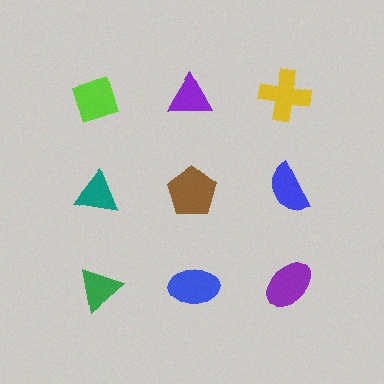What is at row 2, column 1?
A teal triangle.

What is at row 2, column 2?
A brown pentagon.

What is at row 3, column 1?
A green triangle.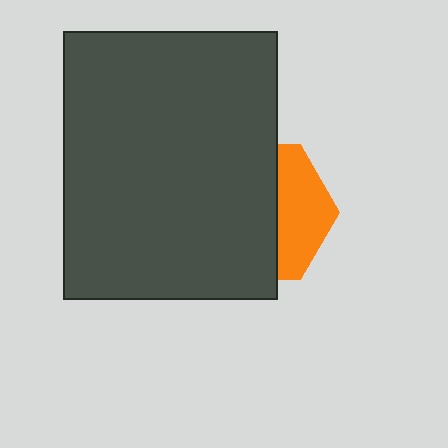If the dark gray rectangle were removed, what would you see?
You would see the complete orange hexagon.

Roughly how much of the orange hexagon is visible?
A small part of it is visible (roughly 37%).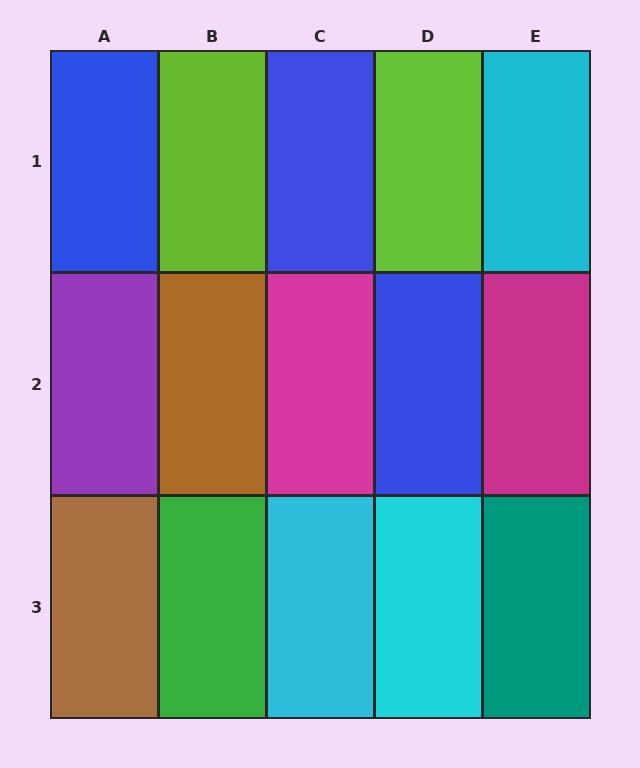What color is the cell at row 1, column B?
Lime.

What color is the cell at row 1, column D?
Lime.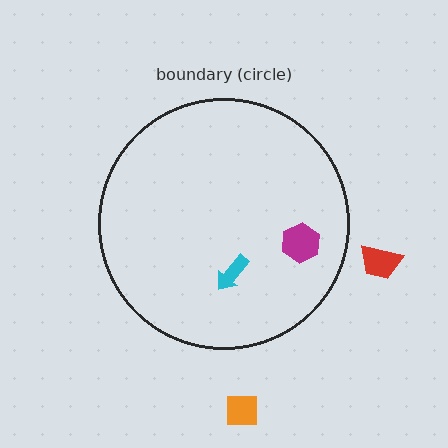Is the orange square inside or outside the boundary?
Outside.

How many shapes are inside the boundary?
2 inside, 2 outside.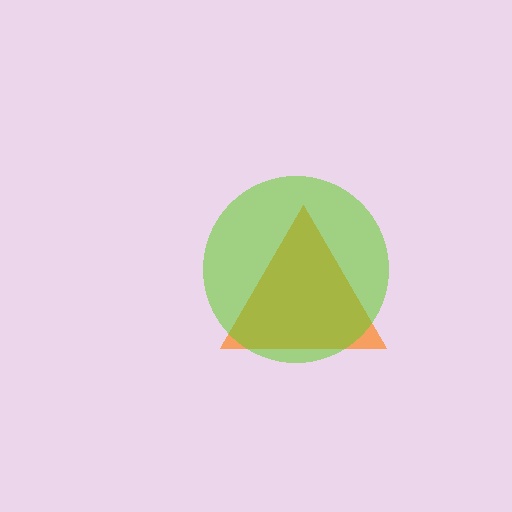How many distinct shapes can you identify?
There are 2 distinct shapes: an orange triangle, a lime circle.